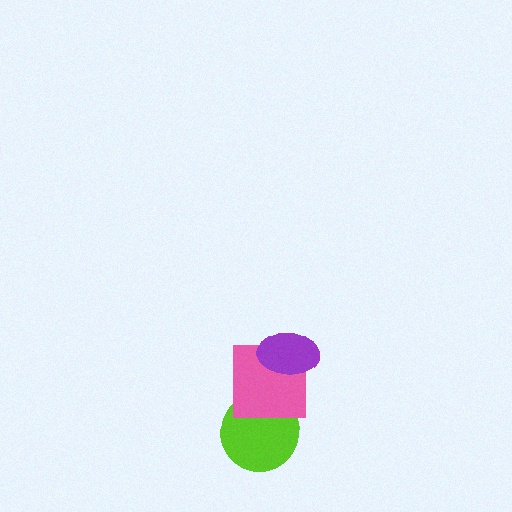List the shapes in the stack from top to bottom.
From top to bottom: the purple ellipse, the pink square, the lime circle.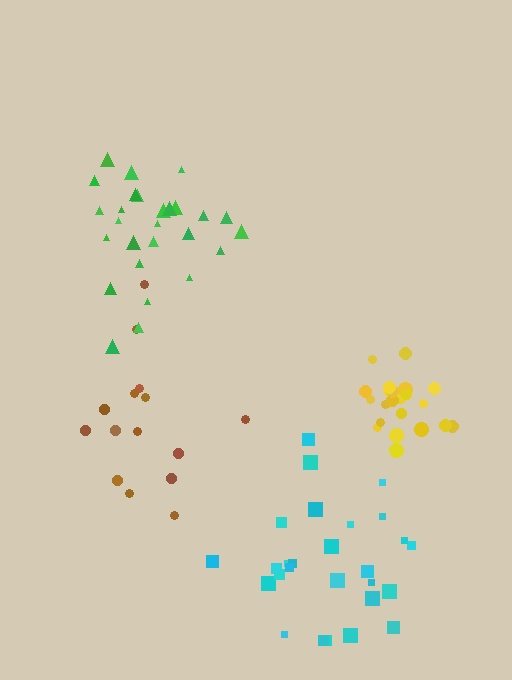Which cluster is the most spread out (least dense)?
Cyan.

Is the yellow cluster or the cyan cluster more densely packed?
Yellow.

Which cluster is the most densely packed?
Yellow.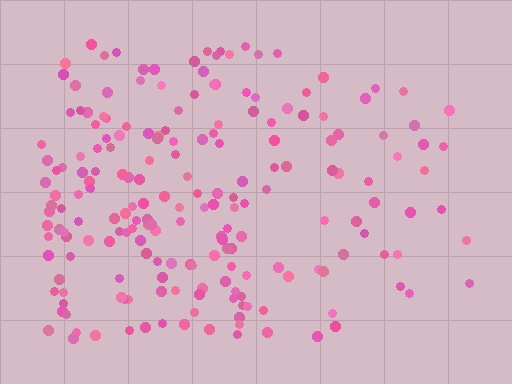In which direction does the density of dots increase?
From right to left, with the left side densest.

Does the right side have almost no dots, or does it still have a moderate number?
Still a moderate number, just noticeably fewer than the left.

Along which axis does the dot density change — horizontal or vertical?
Horizontal.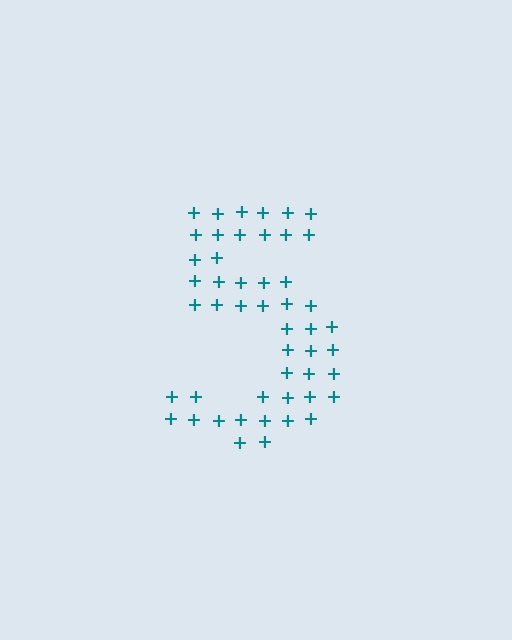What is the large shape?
The large shape is the digit 5.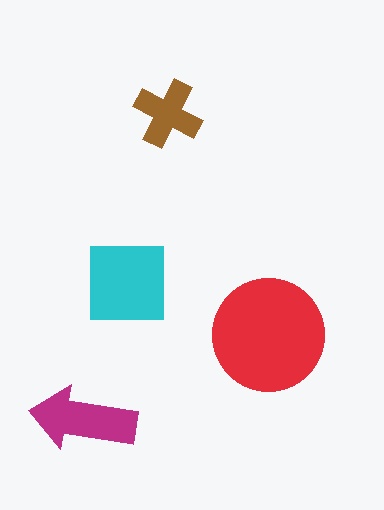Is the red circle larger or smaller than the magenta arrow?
Larger.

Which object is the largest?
The red circle.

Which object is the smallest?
The brown cross.